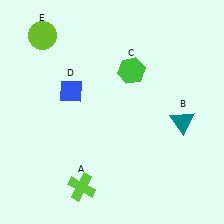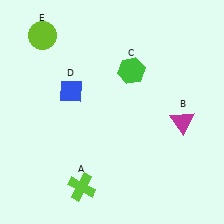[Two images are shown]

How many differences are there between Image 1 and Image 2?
There is 1 difference between the two images.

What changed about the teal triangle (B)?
In Image 1, B is teal. In Image 2, it changed to magenta.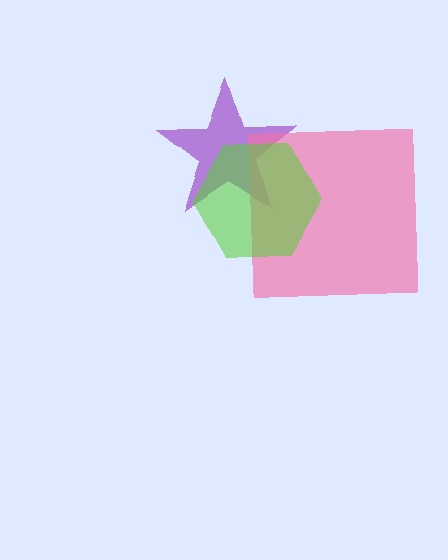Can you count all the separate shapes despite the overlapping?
Yes, there are 3 separate shapes.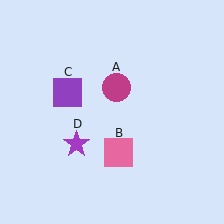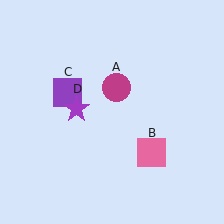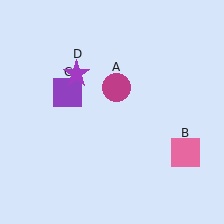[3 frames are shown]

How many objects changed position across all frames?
2 objects changed position: pink square (object B), purple star (object D).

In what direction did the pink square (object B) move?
The pink square (object B) moved right.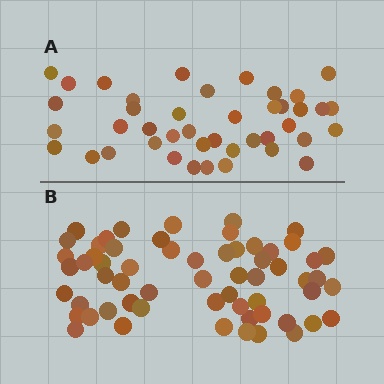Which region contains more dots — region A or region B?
Region B (the bottom region) has more dots.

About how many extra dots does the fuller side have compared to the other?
Region B has approximately 20 more dots than region A.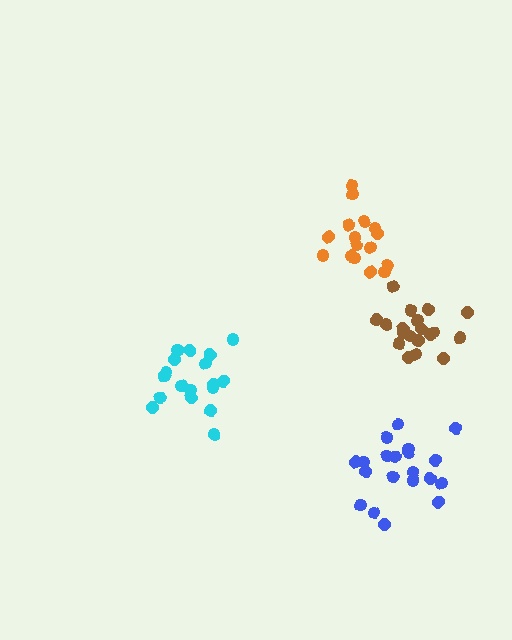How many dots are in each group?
Group 1: 19 dots, Group 2: 16 dots, Group 3: 18 dots, Group 4: 20 dots (73 total).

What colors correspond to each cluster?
The clusters are colored: brown, orange, cyan, blue.